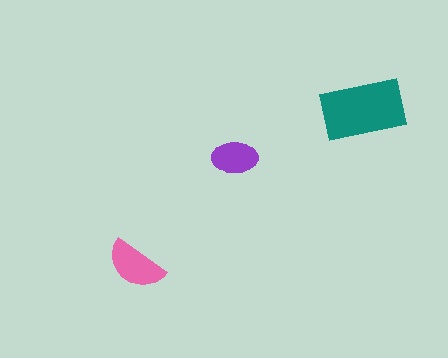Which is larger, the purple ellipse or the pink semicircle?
The pink semicircle.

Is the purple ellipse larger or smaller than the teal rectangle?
Smaller.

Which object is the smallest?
The purple ellipse.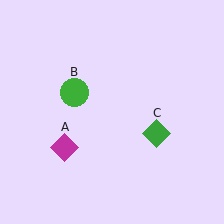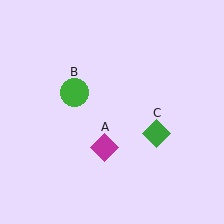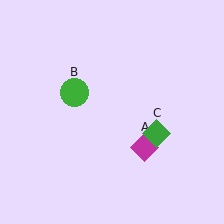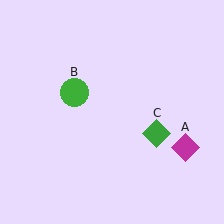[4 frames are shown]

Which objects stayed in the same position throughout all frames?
Green circle (object B) and green diamond (object C) remained stationary.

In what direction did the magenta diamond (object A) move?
The magenta diamond (object A) moved right.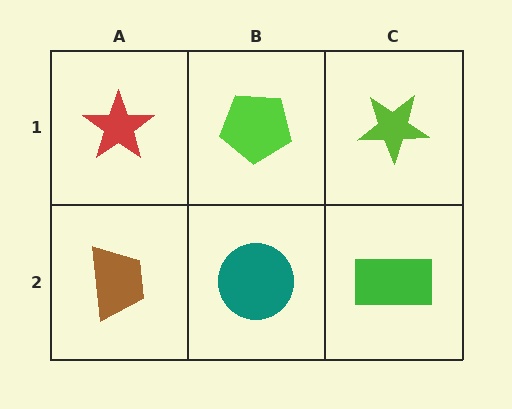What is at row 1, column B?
A lime pentagon.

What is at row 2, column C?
A green rectangle.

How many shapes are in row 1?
3 shapes.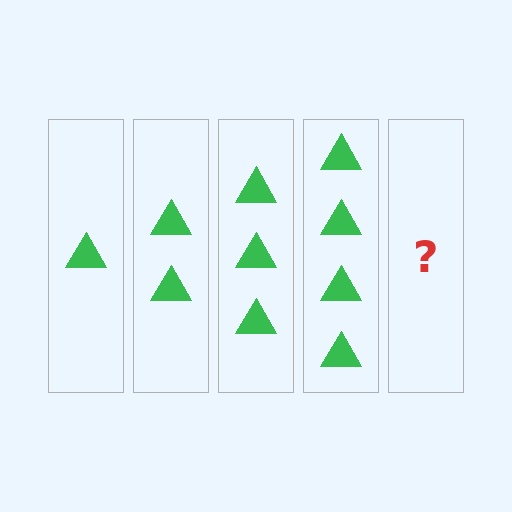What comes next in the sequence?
The next element should be 5 triangles.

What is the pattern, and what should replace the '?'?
The pattern is that each step adds one more triangle. The '?' should be 5 triangles.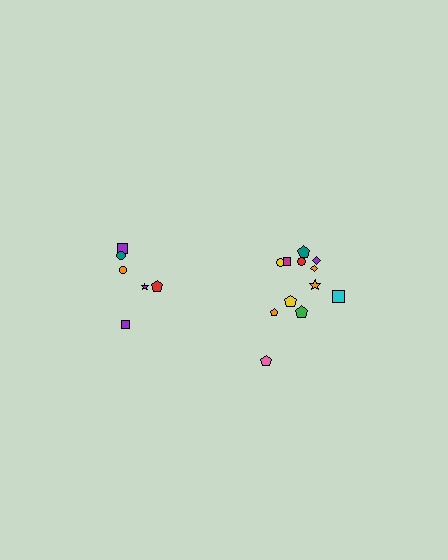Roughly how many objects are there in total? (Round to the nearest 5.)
Roughly 20 objects in total.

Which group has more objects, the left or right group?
The right group.